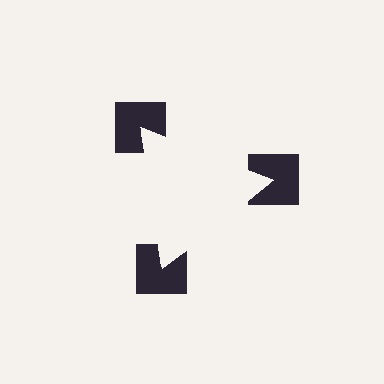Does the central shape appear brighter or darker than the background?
It typically appears slightly brighter than the background, even though no actual brightness change is drawn.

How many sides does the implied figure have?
3 sides.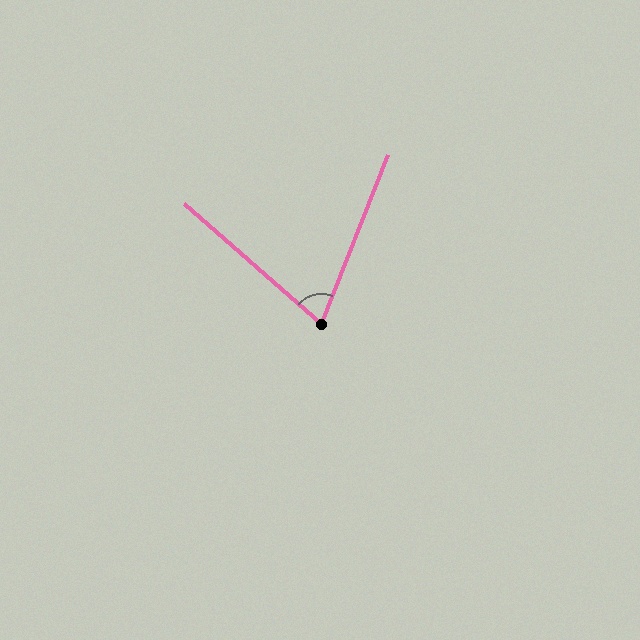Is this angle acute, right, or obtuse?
It is acute.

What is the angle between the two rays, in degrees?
Approximately 70 degrees.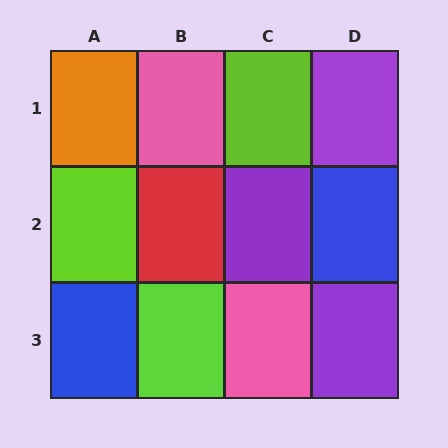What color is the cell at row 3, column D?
Purple.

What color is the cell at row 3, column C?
Pink.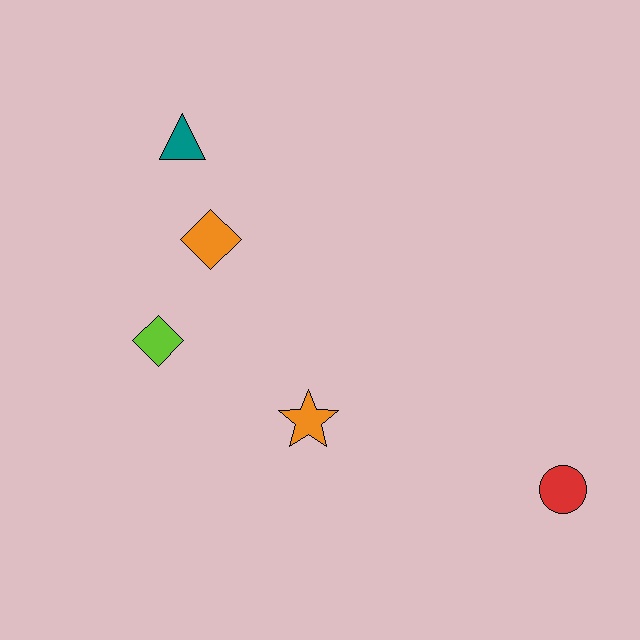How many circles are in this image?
There is 1 circle.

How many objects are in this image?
There are 5 objects.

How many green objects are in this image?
There are no green objects.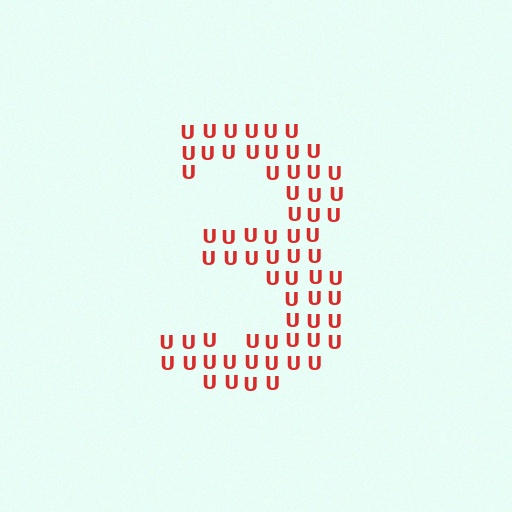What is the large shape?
The large shape is the digit 3.